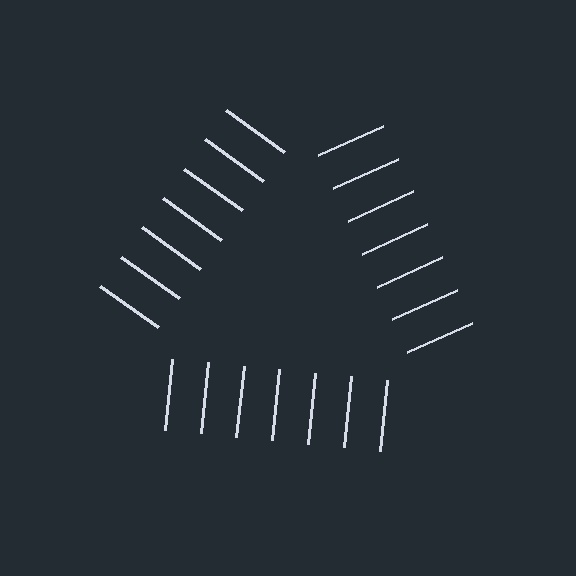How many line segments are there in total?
21 — 7 along each of the 3 edges.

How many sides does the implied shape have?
3 sides — the line-ends trace a triangle.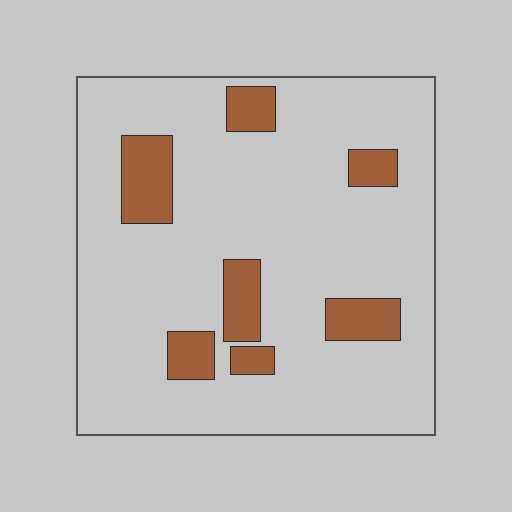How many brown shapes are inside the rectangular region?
7.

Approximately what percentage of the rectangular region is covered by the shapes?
Approximately 15%.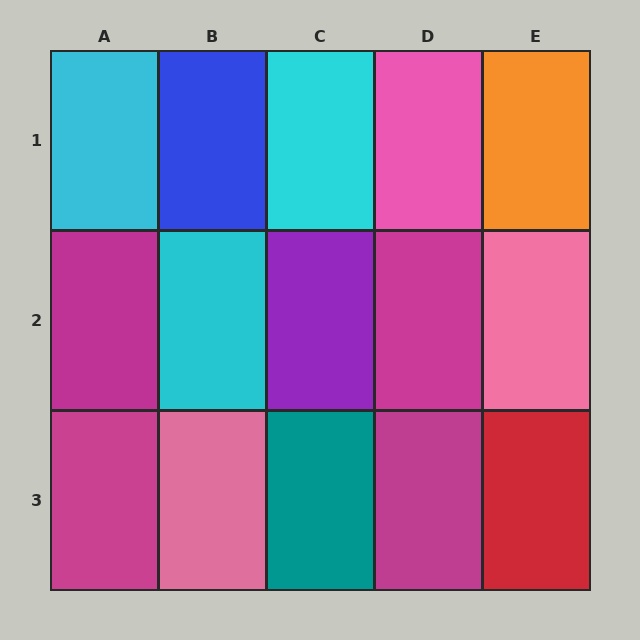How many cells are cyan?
3 cells are cyan.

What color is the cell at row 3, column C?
Teal.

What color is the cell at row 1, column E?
Orange.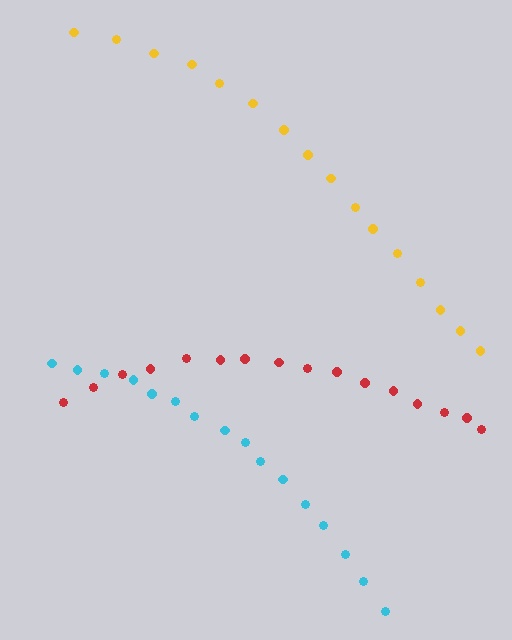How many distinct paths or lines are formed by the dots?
There are 3 distinct paths.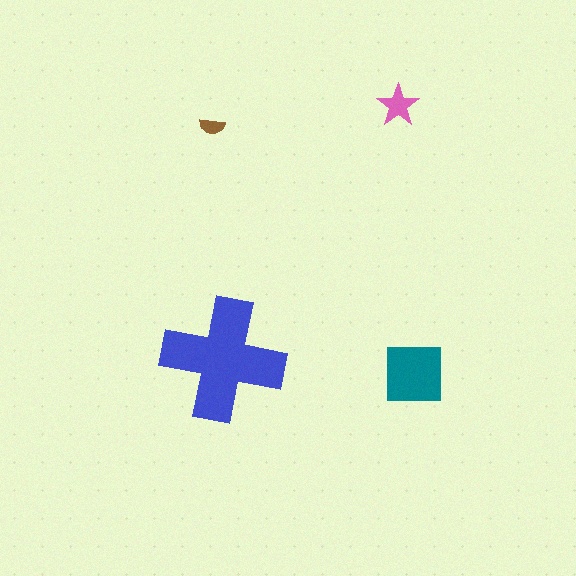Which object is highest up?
The pink star is topmost.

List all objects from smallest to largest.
The brown semicircle, the pink star, the teal square, the blue cross.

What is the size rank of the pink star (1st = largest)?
3rd.